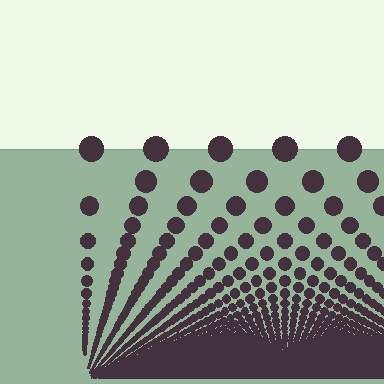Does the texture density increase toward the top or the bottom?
Density increases toward the bottom.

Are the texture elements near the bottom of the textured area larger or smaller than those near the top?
Smaller. The gradient is inverted — elements near the bottom are smaller and denser.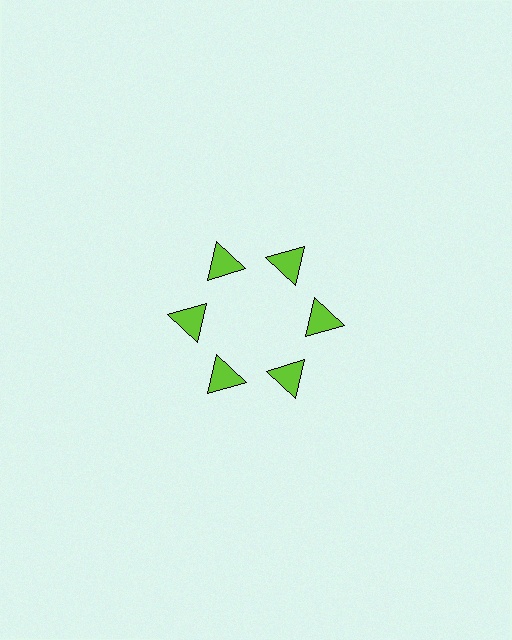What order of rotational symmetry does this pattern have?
This pattern has 6-fold rotational symmetry.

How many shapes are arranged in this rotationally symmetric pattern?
There are 6 shapes, arranged in 6 groups of 1.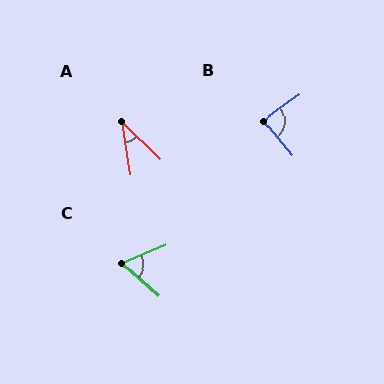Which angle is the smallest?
A, at approximately 37 degrees.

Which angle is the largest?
B, at approximately 85 degrees.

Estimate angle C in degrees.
Approximately 64 degrees.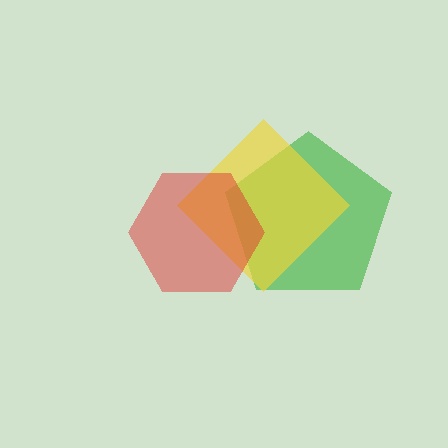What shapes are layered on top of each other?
The layered shapes are: a green pentagon, a yellow diamond, a red hexagon.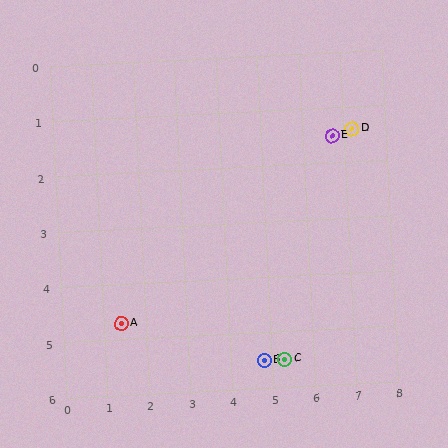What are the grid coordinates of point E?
Point E is at approximately (6.7, 1.5).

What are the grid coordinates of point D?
Point D is at approximately (7.2, 1.4).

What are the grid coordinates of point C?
Point C is at approximately (5.3, 5.5).